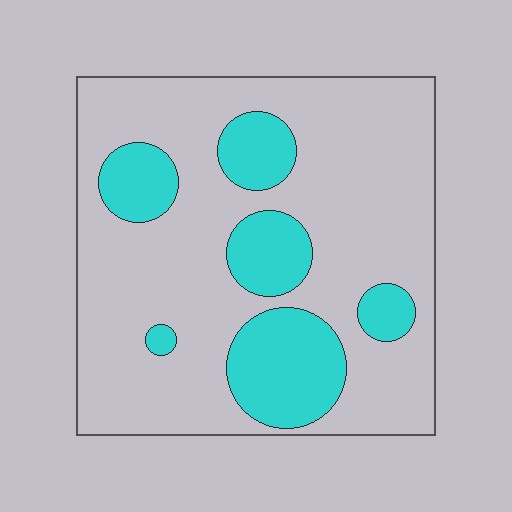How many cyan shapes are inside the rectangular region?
6.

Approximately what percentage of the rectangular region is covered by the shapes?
Approximately 25%.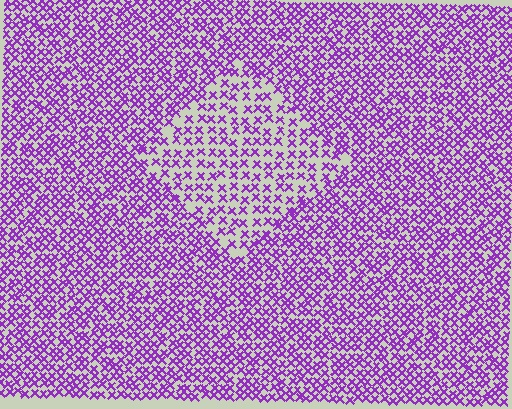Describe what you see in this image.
The image contains small purple elements arranged at two different densities. A diamond-shaped region is visible where the elements are less densely packed than the surrounding area.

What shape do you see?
I see a diamond.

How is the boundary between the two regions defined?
The boundary is defined by a change in element density (approximately 1.8x ratio). All elements are the same color, size, and shape.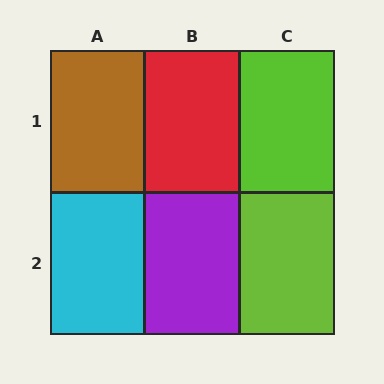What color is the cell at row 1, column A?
Brown.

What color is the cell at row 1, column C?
Lime.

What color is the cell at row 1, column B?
Red.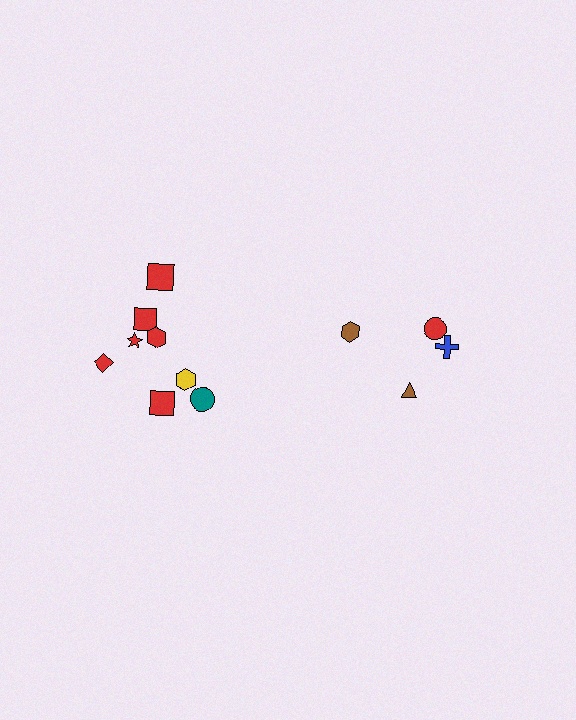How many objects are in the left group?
There are 8 objects.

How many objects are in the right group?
There are 4 objects.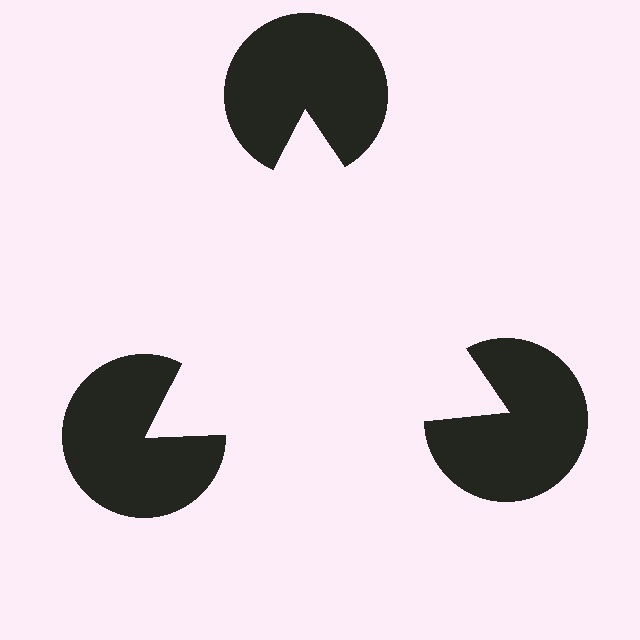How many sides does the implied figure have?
3 sides.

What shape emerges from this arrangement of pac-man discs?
An illusory triangle — its edges are inferred from the aligned wedge cuts in the pac-man discs, not physically drawn.